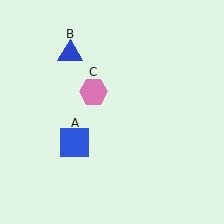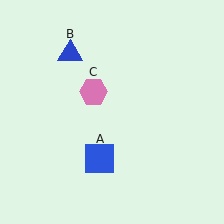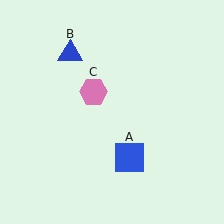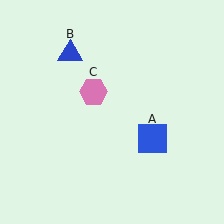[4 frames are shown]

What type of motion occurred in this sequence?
The blue square (object A) rotated counterclockwise around the center of the scene.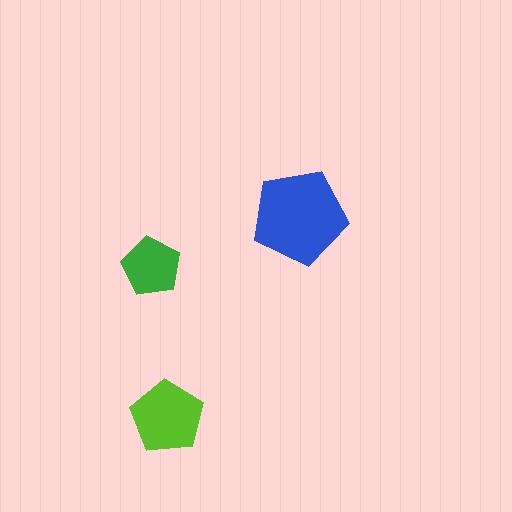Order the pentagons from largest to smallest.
the blue one, the lime one, the green one.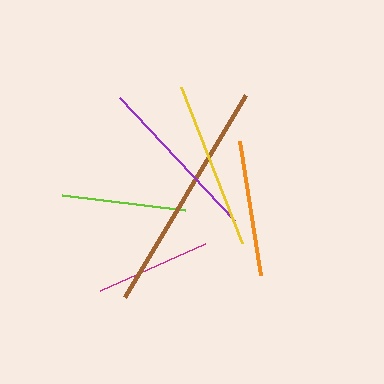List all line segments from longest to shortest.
From longest to shortest: brown, purple, yellow, orange, lime, magenta.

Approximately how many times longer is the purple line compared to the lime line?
The purple line is approximately 1.4 times the length of the lime line.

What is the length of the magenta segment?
The magenta segment is approximately 115 pixels long.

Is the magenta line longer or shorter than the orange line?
The orange line is longer than the magenta line.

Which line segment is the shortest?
The magenta line is the shortest at approximately 115 pixels.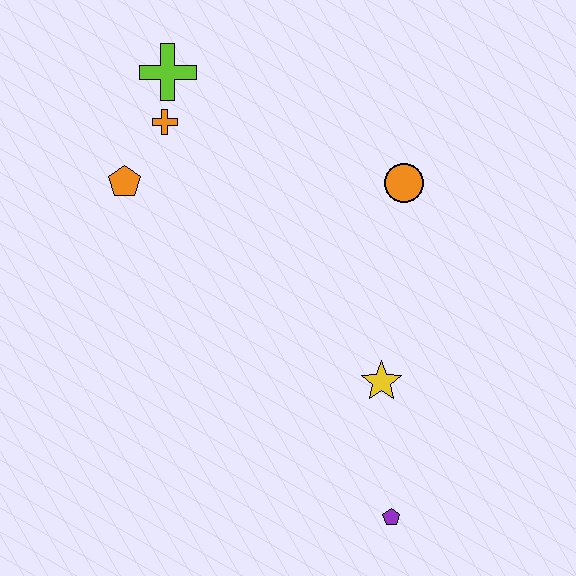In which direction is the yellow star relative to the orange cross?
The yellow star is below the orange cross.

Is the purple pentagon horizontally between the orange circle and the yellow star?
Yes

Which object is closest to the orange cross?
The lime cross is closest to the orange cross.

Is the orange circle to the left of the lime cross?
No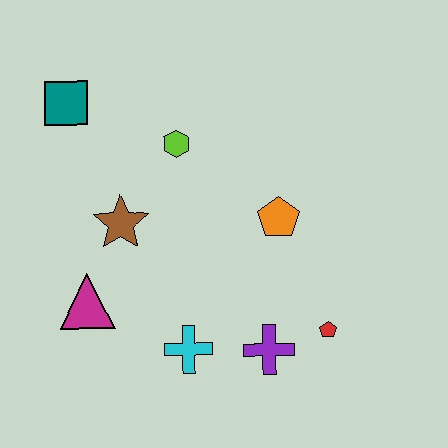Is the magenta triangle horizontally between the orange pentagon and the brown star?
No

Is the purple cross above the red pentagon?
No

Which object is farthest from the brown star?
The red pentagon is farthest from the brown star.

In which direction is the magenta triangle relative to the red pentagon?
The magenta triangle is to the left of the red pentagon.